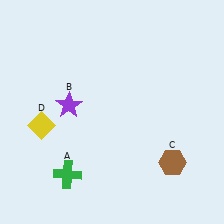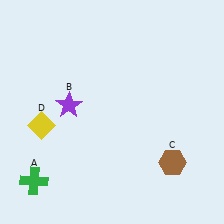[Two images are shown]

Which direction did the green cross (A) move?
The green cross (A) moved left.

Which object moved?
The green cross (A) moved left.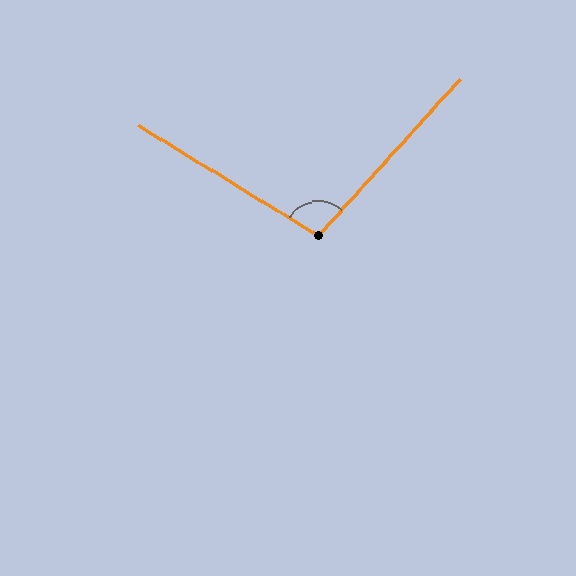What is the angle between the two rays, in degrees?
Approximately 101 degrees.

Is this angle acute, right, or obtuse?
It is obtuse.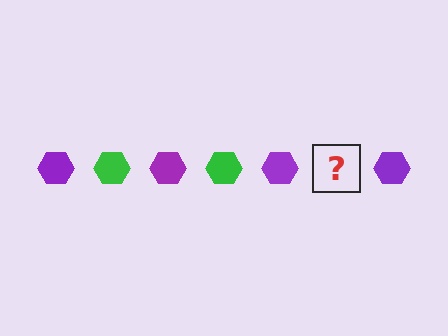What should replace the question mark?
The question mark should be replaced with a green hexagon.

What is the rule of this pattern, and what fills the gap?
The rule is that the pattern cycles through purple, green hexagons. The gap should be filled with a green hexagon.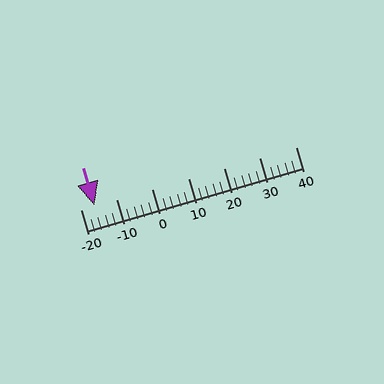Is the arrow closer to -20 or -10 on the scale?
The arrow is closer to -20.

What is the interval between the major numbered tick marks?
The major tick marks are spaced 10 units apart.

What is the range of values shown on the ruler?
The ruler shows values from -20 to 40.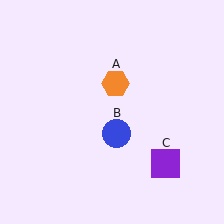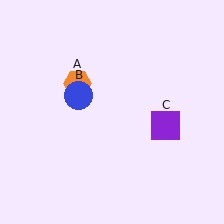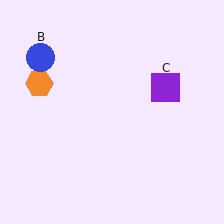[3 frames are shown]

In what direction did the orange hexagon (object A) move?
The orange hexagon (object A) moved left.